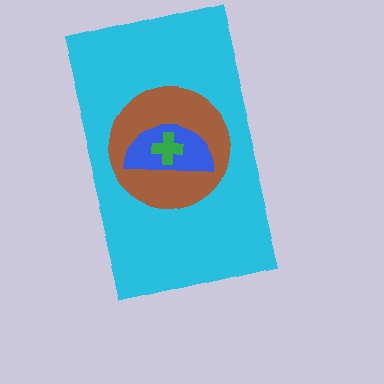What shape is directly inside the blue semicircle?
The green cross.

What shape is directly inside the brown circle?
The blue semicircle.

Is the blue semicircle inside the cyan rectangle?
Yes.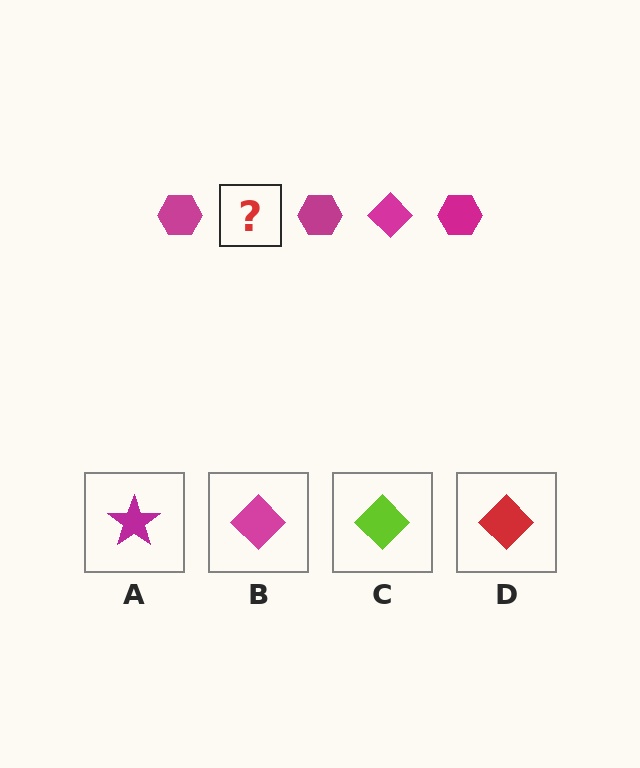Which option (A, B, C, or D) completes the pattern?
B.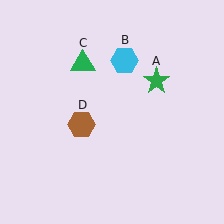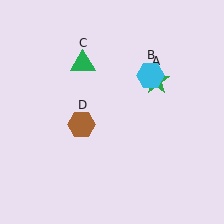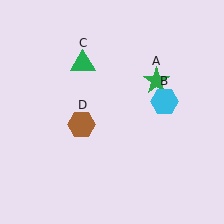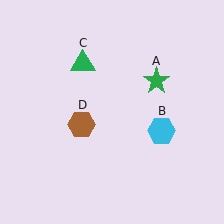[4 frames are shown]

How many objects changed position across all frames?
1 object changed position: cyan hexagon (object B).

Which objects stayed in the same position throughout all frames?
Green star (object A) and green triangle (object C) and brown hexagon (object D) remained stationary.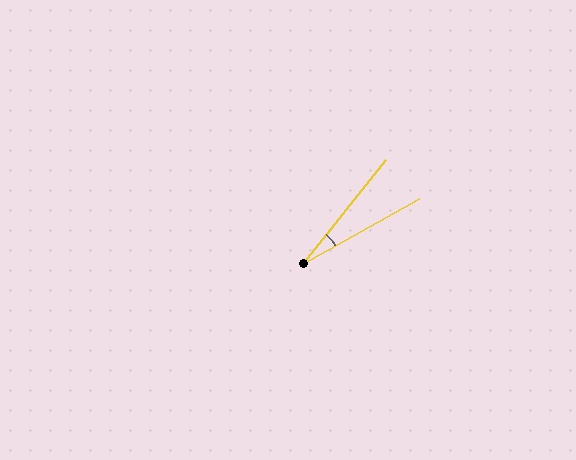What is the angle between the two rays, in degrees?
Approximately 22 degrees.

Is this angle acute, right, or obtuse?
It is acute.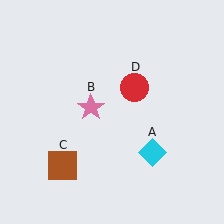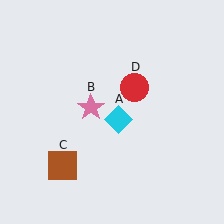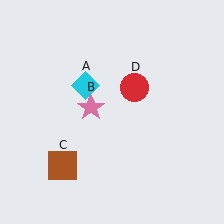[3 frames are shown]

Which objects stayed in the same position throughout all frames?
Pink star (object B) and brown square (object C) and red circle (object D) remained stationary.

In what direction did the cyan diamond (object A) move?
The cyan diamond (object A) moved up and to the left.